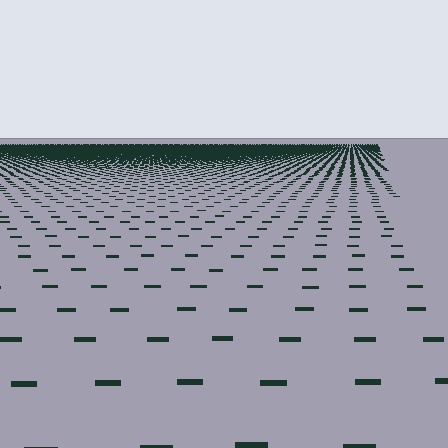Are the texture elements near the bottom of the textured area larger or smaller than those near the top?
Larger. Near the bottom, elements are closer to the viewer and appear at a bigger on-screen size.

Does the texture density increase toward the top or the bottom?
Density increases toward the top.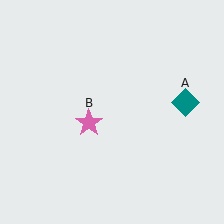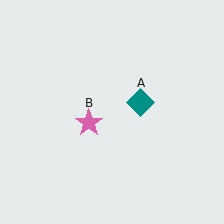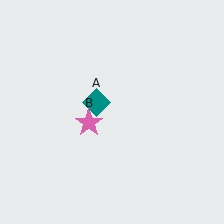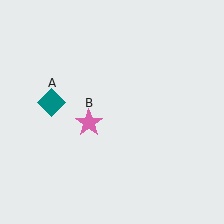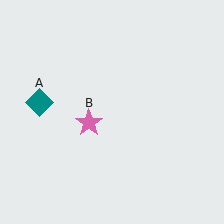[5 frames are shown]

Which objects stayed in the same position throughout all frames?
Pink star (object B) remained stationary.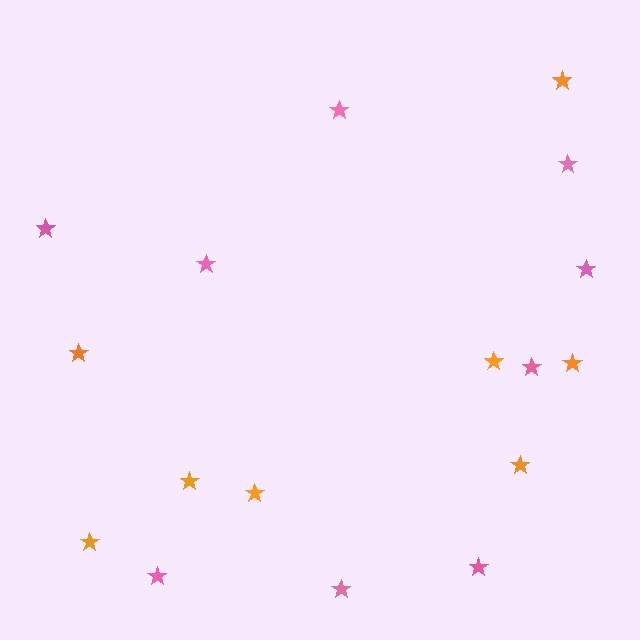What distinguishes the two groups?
There are 2 groups: one group of pink stars (9) and one group of orange stars (8).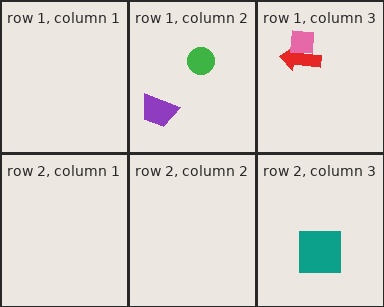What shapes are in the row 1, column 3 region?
The red arrow, the pink square.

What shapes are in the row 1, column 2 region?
The purple trapezoid, the green circle.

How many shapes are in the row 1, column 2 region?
2.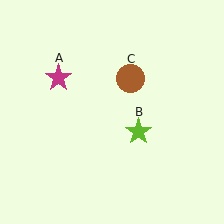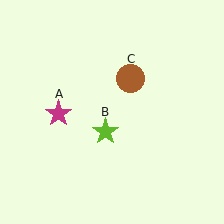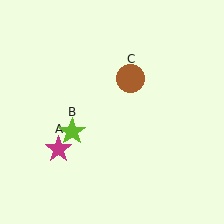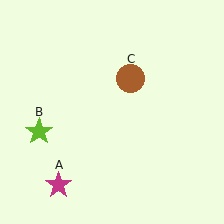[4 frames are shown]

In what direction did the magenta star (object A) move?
The magenta star (object A) moved down.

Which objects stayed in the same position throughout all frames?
Brown circle (object C) remained stationary.